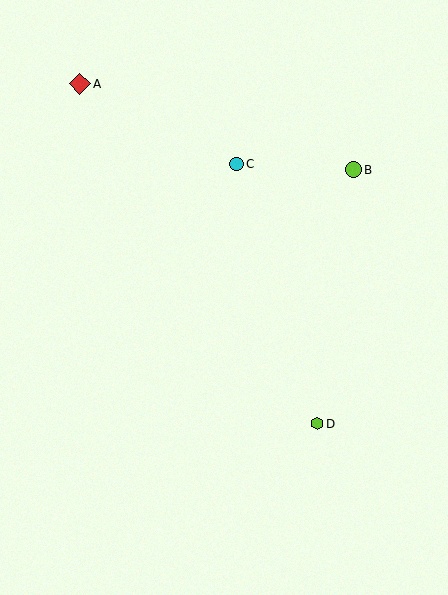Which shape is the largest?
The red diamond (labeled A) is the largest.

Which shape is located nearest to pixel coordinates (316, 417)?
The lime hexagon (labeled D) at (317, 424) is nearest to that location.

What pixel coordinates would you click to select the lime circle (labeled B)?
Click at (353, 170) to select the lime circle B.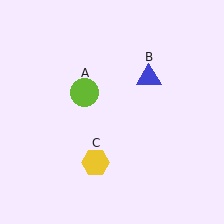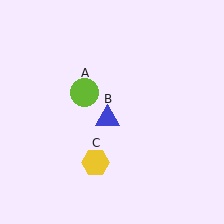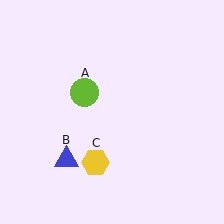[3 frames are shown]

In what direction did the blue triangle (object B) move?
The blue triangle (object B) moved down and to the left.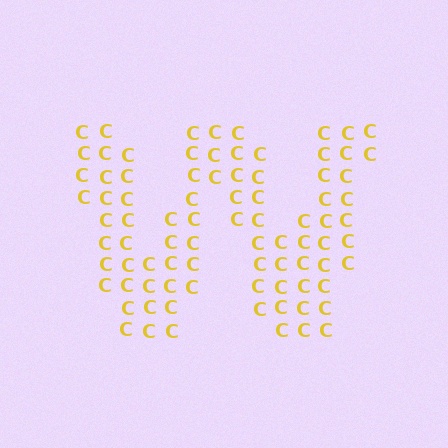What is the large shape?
The large shape is the letter W.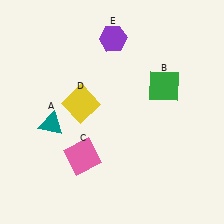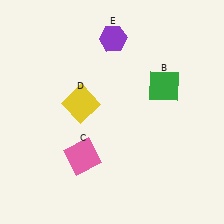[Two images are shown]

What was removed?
The teal triangle (A) was removed in Image 2.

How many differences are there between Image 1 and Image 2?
There is 1 difference between the two images.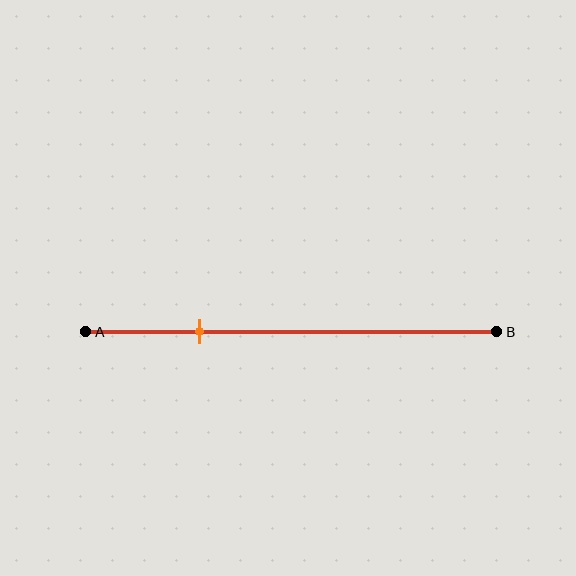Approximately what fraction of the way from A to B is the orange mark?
The orange mark is approximately 30% of the way from A to B.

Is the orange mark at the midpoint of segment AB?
No, the mark is at about 30% from A, not at the 50% midpoint.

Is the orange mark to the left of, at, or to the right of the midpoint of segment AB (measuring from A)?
The orange mark is to the left of the midpoint of segment AB.